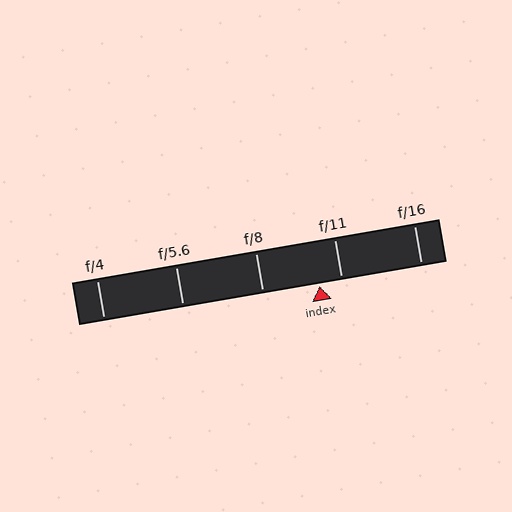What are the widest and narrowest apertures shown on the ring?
The widest aperture shown is f/4 and the narrowest is f/16.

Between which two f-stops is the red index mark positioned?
The index mark is between f/8 and f/11.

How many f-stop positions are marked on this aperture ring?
There are 5 f-stop positions marked.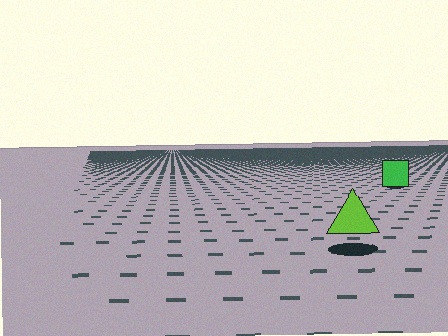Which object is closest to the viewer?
The lime triangle is closest. The texture marks near it are larger and more spread out.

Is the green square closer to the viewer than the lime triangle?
No. The lime triangle is closer — you can tell from the texture gradient: the ground texture is coarser near it.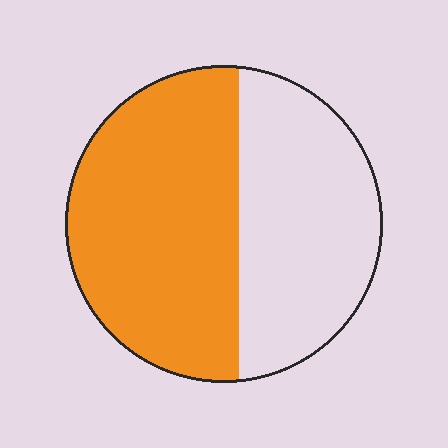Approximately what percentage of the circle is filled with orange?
Approximately 55%.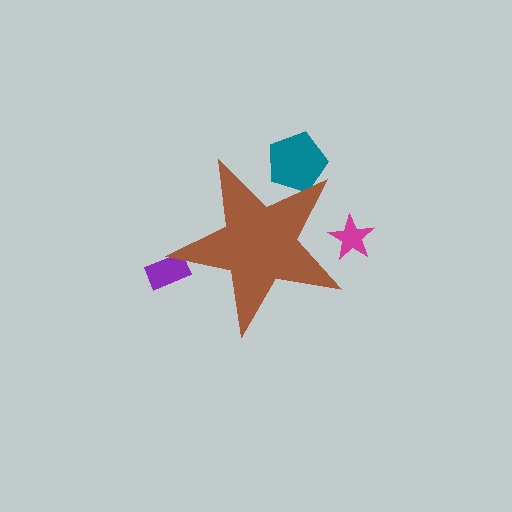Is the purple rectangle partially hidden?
Yes, the purple rectangle is partially hidden behind the brown star.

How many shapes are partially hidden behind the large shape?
3 shapes are partially hidden.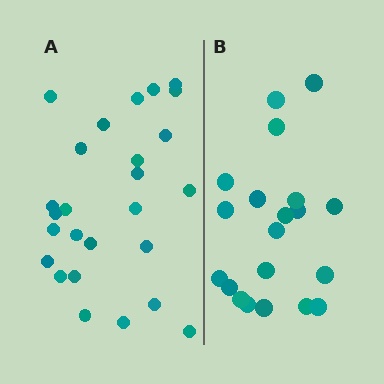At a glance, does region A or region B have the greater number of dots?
Region A (the left region) has more dots.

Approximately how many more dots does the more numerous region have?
Region A has about 6 more dots than region B.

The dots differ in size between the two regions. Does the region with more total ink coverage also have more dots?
No. Region B has more total ink coverage because its dots are larger, but region A actually contains more individual dots. Total area can be misleading — the number of items is what matters here.